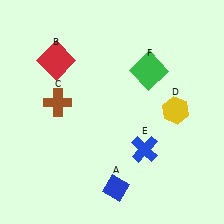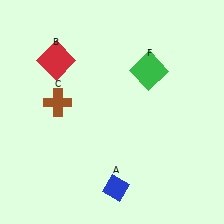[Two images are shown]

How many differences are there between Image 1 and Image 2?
There are 2 differences between the two images.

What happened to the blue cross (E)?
The blue cross (E) was removed in Image 2. It was in the bottom-right area of Image 1.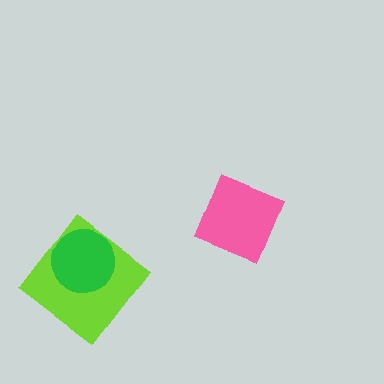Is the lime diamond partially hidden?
Yes, it is partially covered by another shape.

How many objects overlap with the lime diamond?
1 object overlaps with the lime diamond.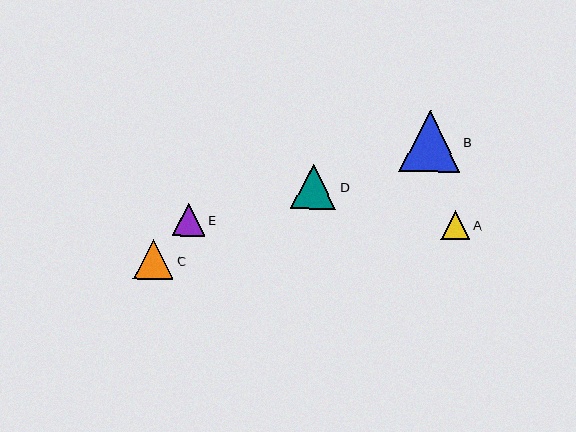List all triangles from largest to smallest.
From largest to smallest: B, D, C, E, A.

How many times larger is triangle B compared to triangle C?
Triangle B is approximately 1.5 times the size of triangle C.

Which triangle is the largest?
Triangle B is the largest with a size of approximately 61 pixels.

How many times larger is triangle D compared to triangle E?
Triangle D is approximately 1.4 times the size of triangle E.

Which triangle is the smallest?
Triangle A is the smallest with a size of approximately 28 pixels.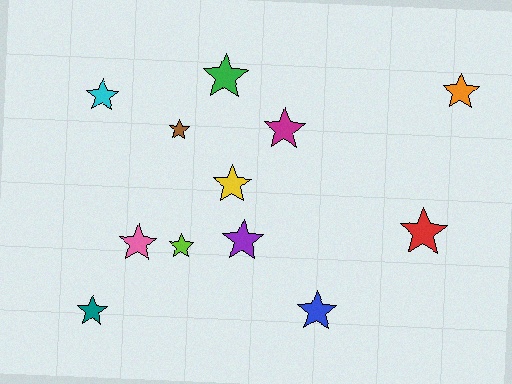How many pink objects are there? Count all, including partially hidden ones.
There is 1 pink object.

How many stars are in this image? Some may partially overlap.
There are 12 stars.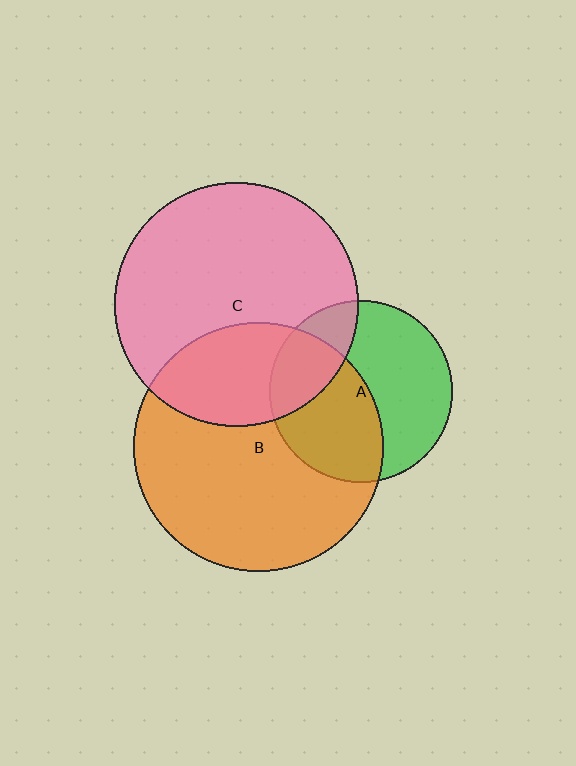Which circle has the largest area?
Circle B (orange).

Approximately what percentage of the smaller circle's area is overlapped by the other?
Approximately 50%.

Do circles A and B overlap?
Yes.